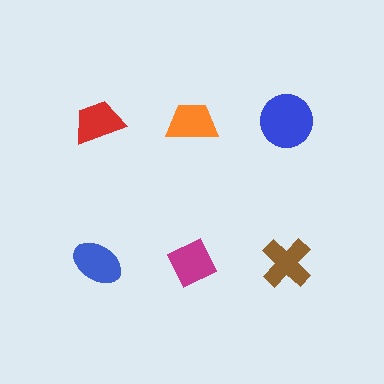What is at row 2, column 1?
A blue ellipse.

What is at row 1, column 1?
A red trapezoid.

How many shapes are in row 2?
3 shapes.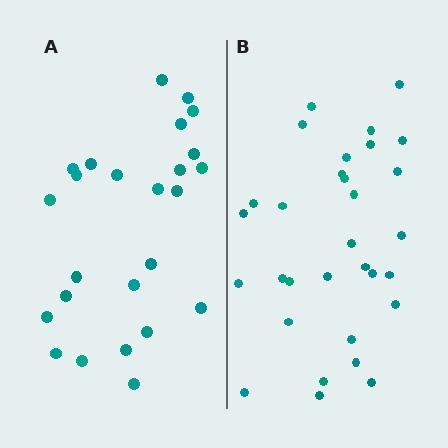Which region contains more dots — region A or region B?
Region B (the right region) has more dots.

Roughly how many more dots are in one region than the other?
Region B has about 6 more dots than region A.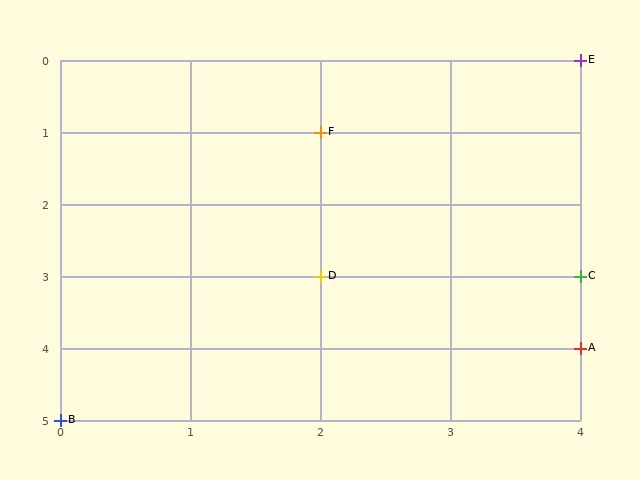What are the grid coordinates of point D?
Point D is at grid coordinates (2, 3).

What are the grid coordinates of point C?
Point C is at grid coordinates (4, 3).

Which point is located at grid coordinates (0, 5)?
Point B is at (0, 5).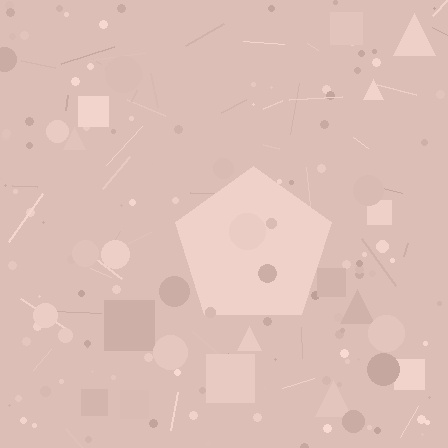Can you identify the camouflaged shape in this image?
The camouflaged shape is a pentagon.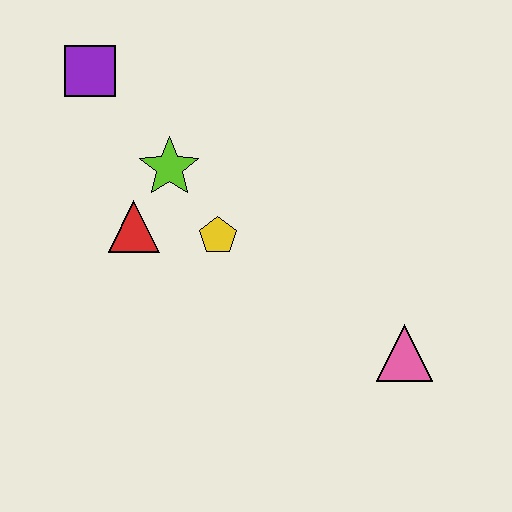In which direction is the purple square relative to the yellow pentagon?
The purple square is above the yellow pentagon.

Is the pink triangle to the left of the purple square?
No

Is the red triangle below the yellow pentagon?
No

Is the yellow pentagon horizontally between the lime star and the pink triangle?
Yes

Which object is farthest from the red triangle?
The pink triangle is farthest from the red triangle.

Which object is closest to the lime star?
The red triangle is closest to the lime star.